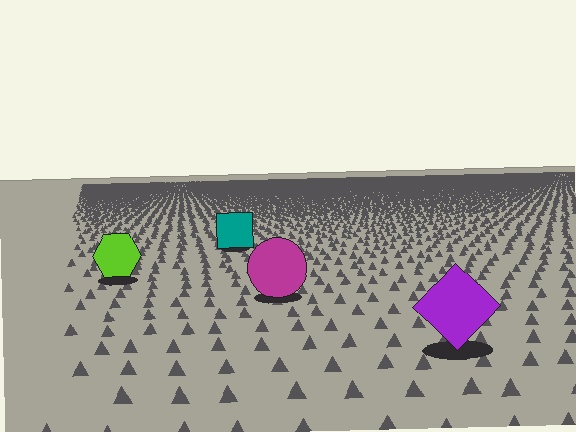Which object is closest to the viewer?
The purple diamond is closest. The texture marks near it are larger and more spread out.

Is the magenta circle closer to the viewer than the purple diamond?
No. The purple diamond is closer — you can tell from the texture gradient: the ground texture is coarser near it.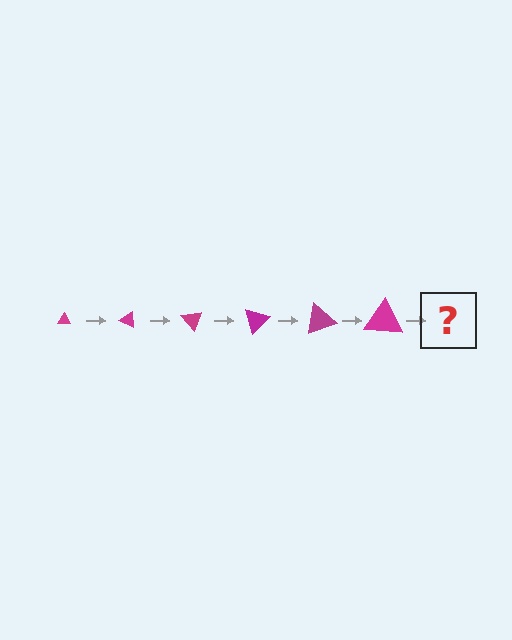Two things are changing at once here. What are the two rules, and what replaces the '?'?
The two rules are that the triangle grows larger each step and it rotates 25 degrees each step. The '?' should be a triangle, larger than the previous one and rotated 150 degrees from the start.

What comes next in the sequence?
The next element should be a triangle, larger than the previous one and rotated 150 degrees from the start.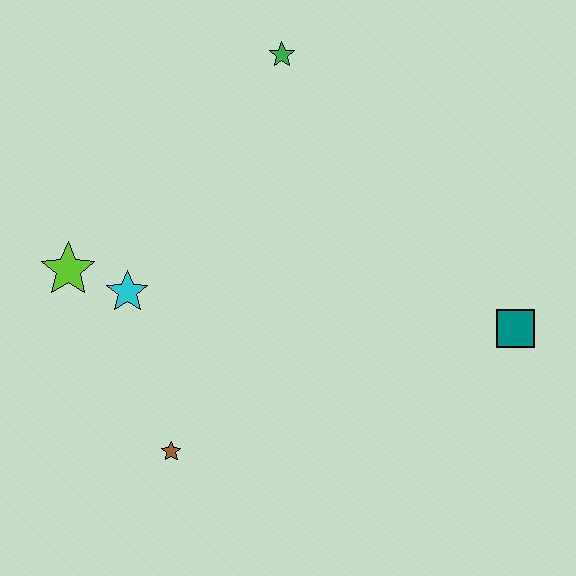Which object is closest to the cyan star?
The lime star is closest to the cyan star.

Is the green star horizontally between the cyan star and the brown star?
No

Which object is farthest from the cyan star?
The teal square is farthest from the cyan star.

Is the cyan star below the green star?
Yes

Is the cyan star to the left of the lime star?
No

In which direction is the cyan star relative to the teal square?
The cyan star is to the left of the teal square.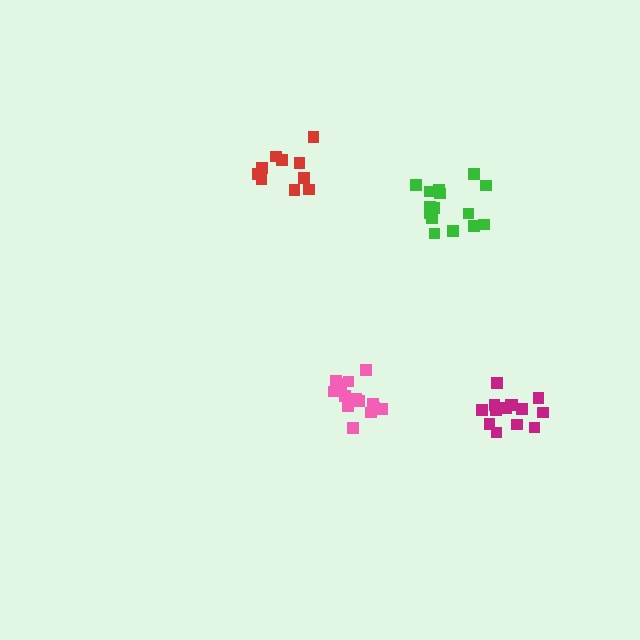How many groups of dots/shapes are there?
There are 4 groups.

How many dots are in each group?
Group 1: 15 dots, Group 2: 14 dots, Group 3: 15 dots, Group 4: 10 dots (54 total).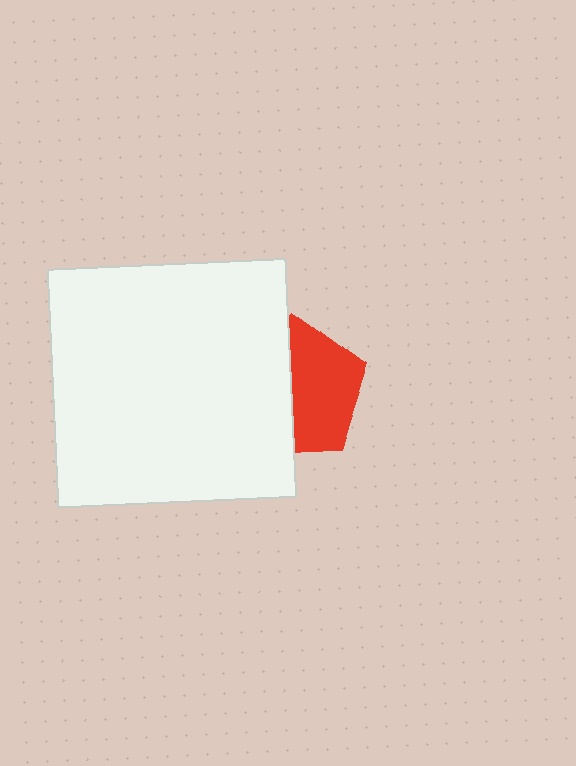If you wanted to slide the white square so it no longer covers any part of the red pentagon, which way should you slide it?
Slide it left — that is the most direct way to separate the two shapes.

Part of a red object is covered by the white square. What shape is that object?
It is a pentagon.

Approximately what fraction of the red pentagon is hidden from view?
Roughly 47% of the red pentagon is hidden behind the white square.